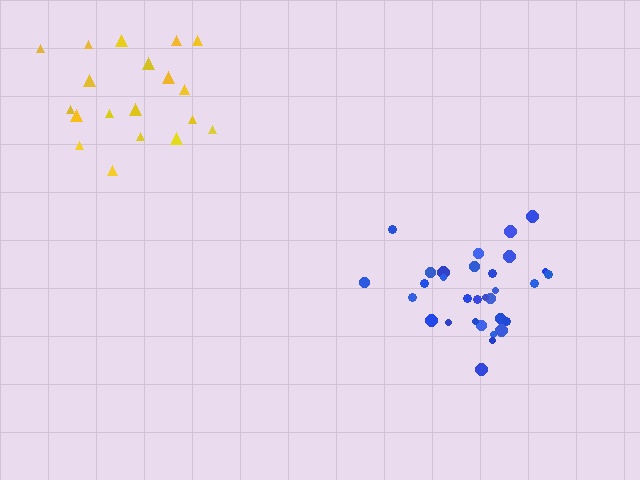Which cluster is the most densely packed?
Blue.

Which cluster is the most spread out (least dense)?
Yellow.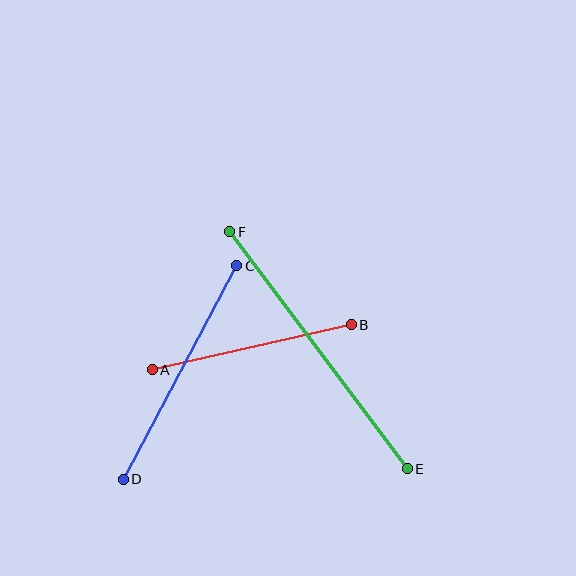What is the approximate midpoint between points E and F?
The midpoint is at approximately (318, 350) pixels.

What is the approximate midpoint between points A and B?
The midpoint is at approximately (252, 347) pixels.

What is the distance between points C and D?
The distance is approximately 242 pixels.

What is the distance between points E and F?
The distance is approximately 296 pixels.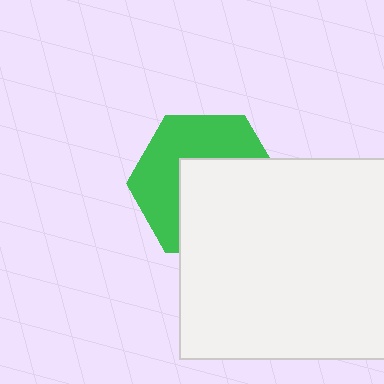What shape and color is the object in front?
The object in front is a white rectangle.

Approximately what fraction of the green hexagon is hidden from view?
Roughly 52% of the green hexagon is hidden behind the white rectangle.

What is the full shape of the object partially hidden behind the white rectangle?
The partially hidden object is a green hexagon.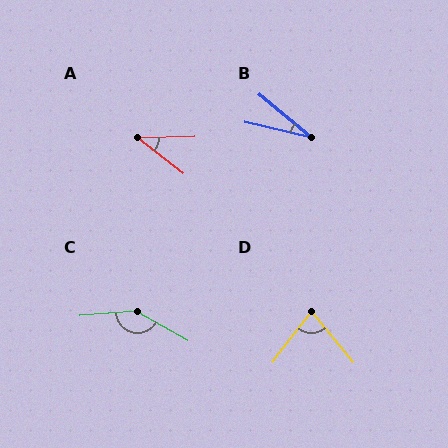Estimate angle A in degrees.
Approximately 39 degrees.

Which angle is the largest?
C, at approximately 147 degrees.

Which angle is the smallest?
B, at approximately 26 degrees.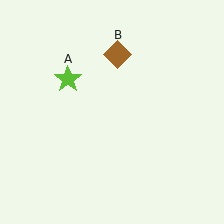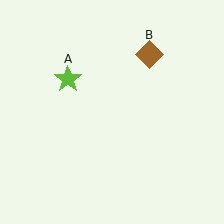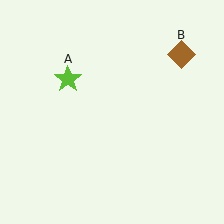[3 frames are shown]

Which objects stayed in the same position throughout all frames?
Lime star (object A) remained stationary.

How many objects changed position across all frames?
1 object changed position: brown diamond (object B).